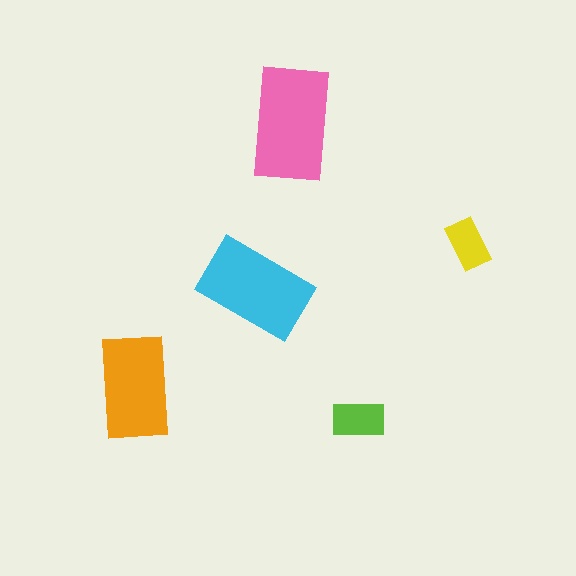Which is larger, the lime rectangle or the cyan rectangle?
The cyan one.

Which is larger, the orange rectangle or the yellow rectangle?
The orange one.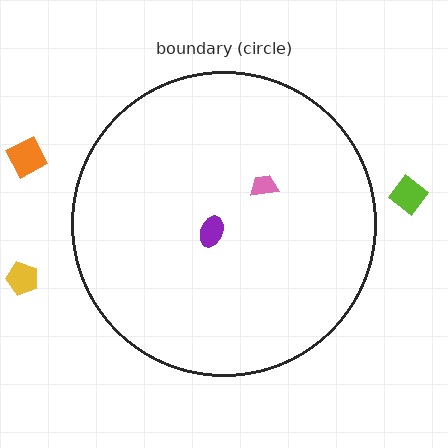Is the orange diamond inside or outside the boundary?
Outside.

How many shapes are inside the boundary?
2 inside, 3 outside.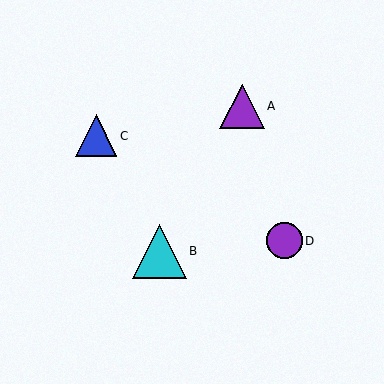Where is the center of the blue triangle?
The center of the blue triangle is at (96, 136).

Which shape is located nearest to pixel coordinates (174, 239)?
The cyan triangle (labeled B) at (159, 251) is nearest to that location.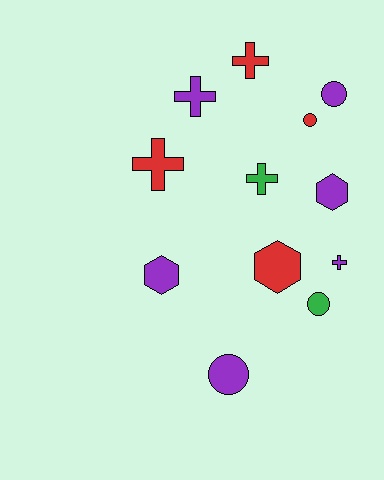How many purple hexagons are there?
There are 2 purple hexagons.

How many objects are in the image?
There are 12 objects.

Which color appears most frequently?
Purple, with 6 objects.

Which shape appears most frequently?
Cross, with 5 objects.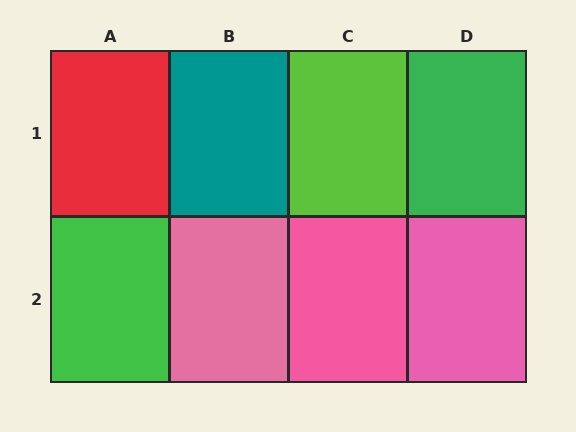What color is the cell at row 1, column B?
Teal.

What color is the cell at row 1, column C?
Lime.